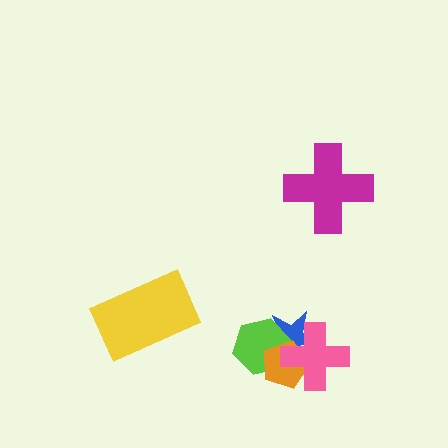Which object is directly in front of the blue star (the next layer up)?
The lime hexagon is directly in front of the blue star.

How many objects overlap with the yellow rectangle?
0 objects overlap with the yellow rectangle.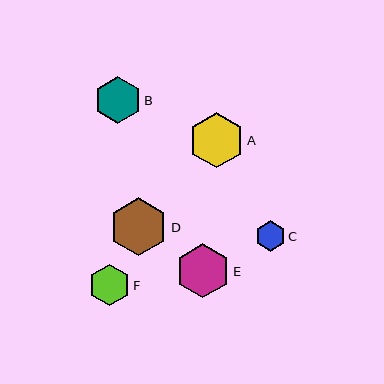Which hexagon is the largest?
Hexagon D is the largest with a size of approximately 58 pixels.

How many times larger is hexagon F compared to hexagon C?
Hexagon F is approximately 1.4 times the size of hexagon C.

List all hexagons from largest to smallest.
From largest to smallest: D, A, E, B, F, C.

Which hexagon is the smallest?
Hexagon C is the smallest with a size of approximately 30 pixels.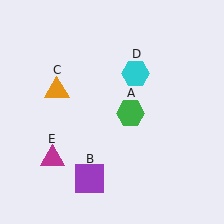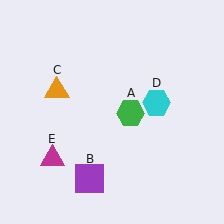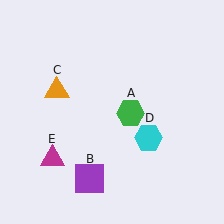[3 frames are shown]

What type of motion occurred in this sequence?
The cyan hexagon (object D) rotated clockwise around the center of the scene.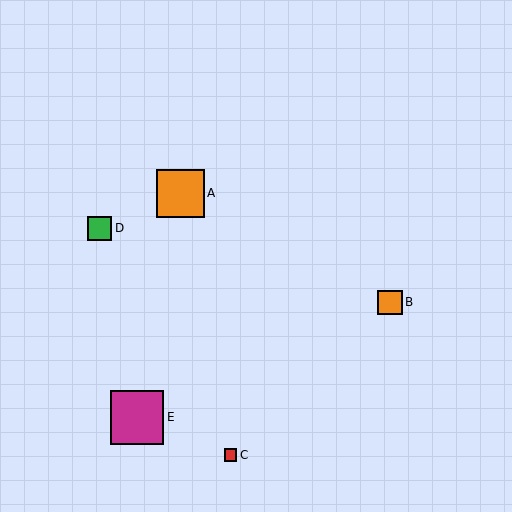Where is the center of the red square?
The center of the red square is at (231, 455).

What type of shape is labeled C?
Shape C is a red square.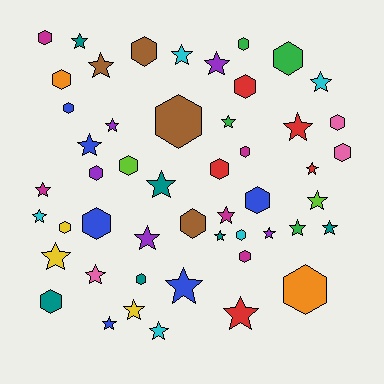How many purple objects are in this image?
There are 5 purple objects.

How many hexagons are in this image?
There are 23 hexagons.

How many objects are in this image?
There are 50 objects.